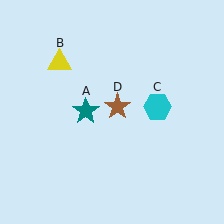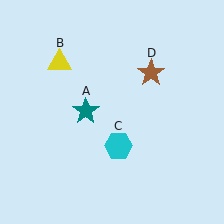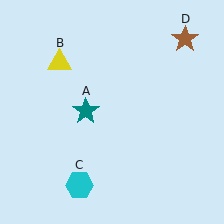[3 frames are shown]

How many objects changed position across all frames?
2 objects changed position: cyan hexagon (object C), brown star (object D).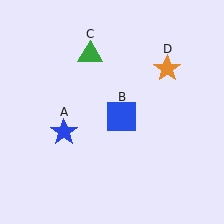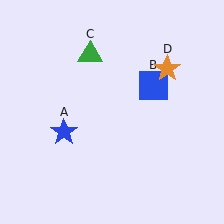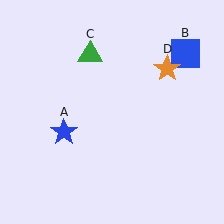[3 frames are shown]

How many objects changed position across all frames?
1 object changed position: blue square (object B).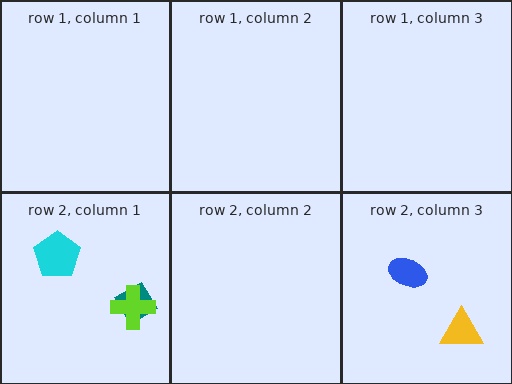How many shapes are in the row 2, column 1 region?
3.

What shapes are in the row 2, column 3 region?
The yellow triangle, the blue ellipse.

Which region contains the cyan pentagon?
The row 2, column 1 region.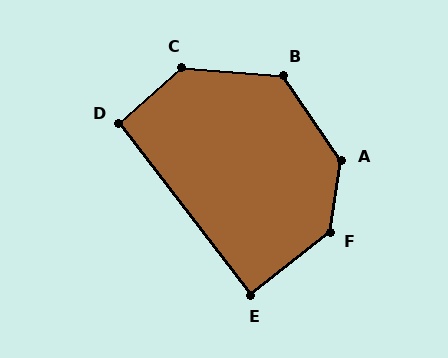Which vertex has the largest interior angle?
F, at approximately 137 degrees.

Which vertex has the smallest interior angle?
E, at approximately 89 degrees.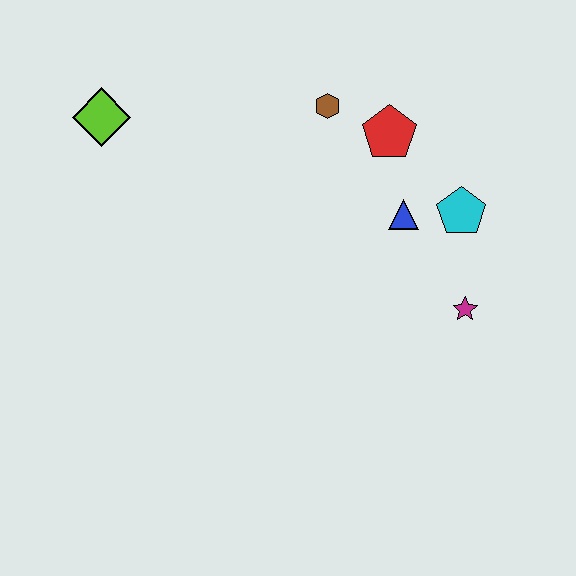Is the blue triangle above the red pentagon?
No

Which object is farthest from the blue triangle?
The lime diamond is farthest from the blue triangle.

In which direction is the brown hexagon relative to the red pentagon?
The brown hexagon is to the left of the red pentagon.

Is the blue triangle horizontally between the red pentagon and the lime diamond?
No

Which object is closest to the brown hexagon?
The red pentagon is closest to the brown hexagon.